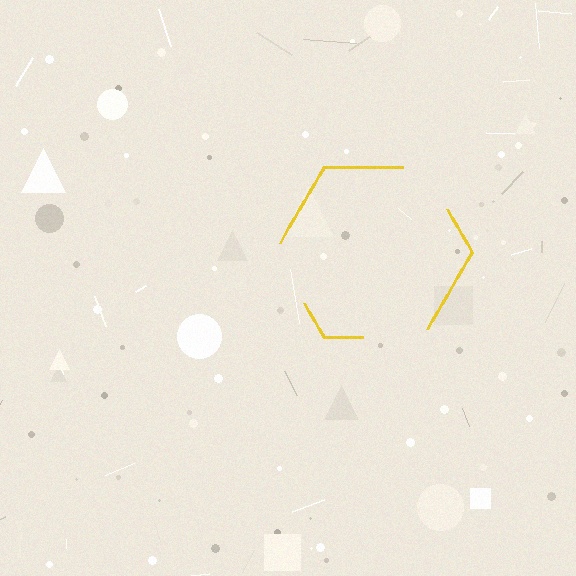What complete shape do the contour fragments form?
The contour fragments form a hexagon.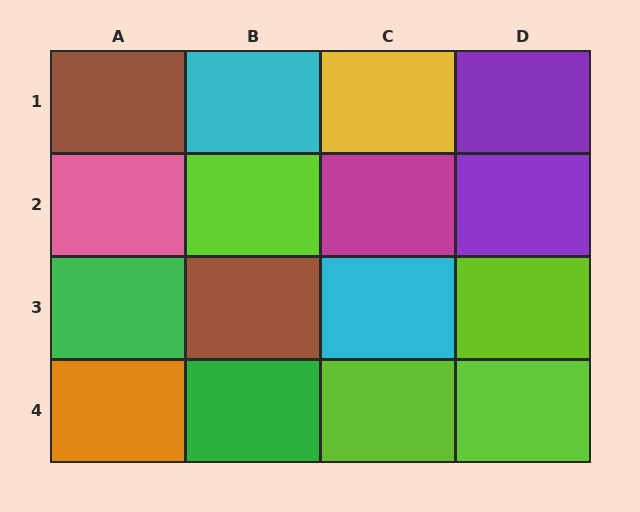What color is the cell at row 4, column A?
Orange.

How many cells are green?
2 cells are green.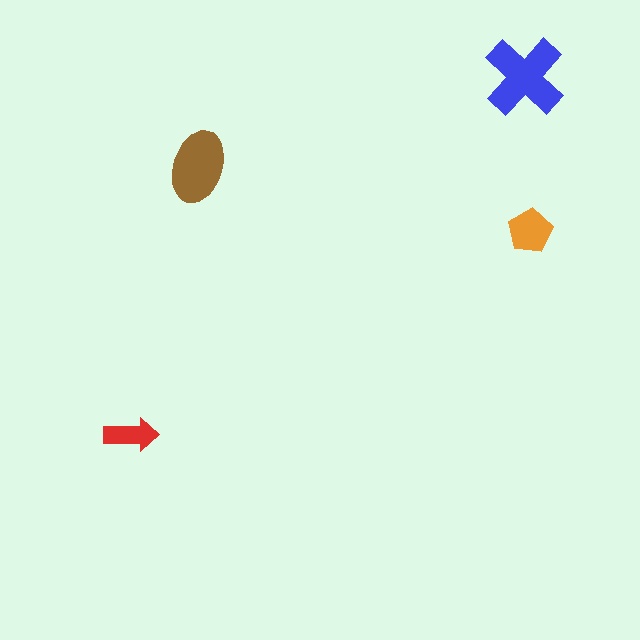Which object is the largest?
The blue cross.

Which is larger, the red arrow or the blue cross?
The blue cross.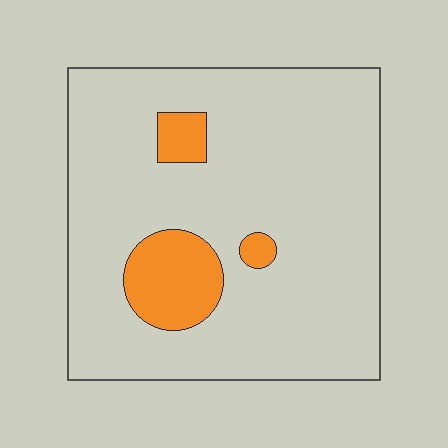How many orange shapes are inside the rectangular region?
3.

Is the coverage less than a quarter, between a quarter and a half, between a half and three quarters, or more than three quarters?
Less than a quarter.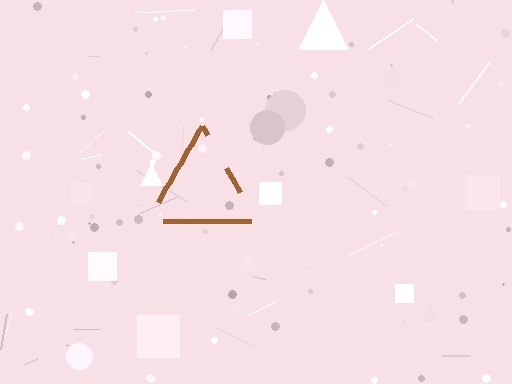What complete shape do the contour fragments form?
The contour fragments form a triangle.